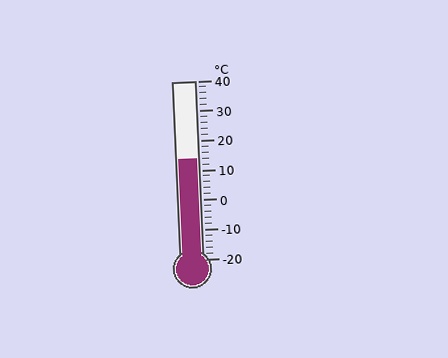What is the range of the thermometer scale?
The thermometer scale ranges from -20°C to 40°C.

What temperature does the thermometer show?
The thermometer shows approximately 14°C.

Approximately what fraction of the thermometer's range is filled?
The thermometer is filled to approximately 55% of its range.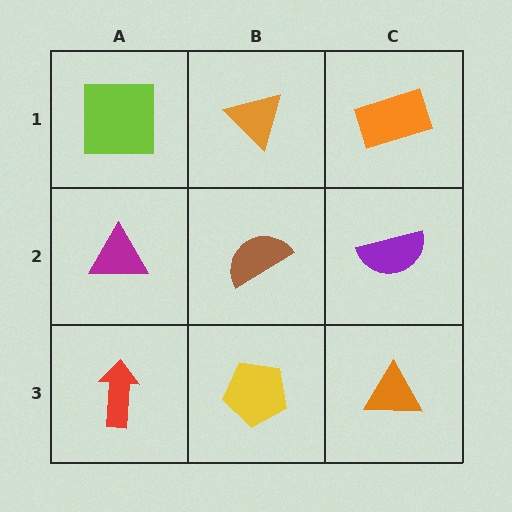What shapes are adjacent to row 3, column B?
A brown semicircle (row 2, column B), a red arrow (row 3, column A), an orange triangle (row 3, column C).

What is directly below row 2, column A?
A red arrow.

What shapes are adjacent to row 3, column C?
A purple semicircle (row 2, column C), a yellow pentagon (row 3, column B).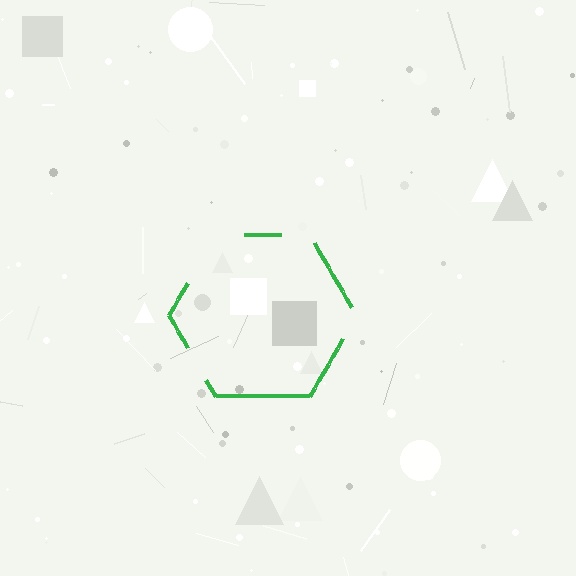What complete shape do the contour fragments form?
The contour fragments form a hexagon.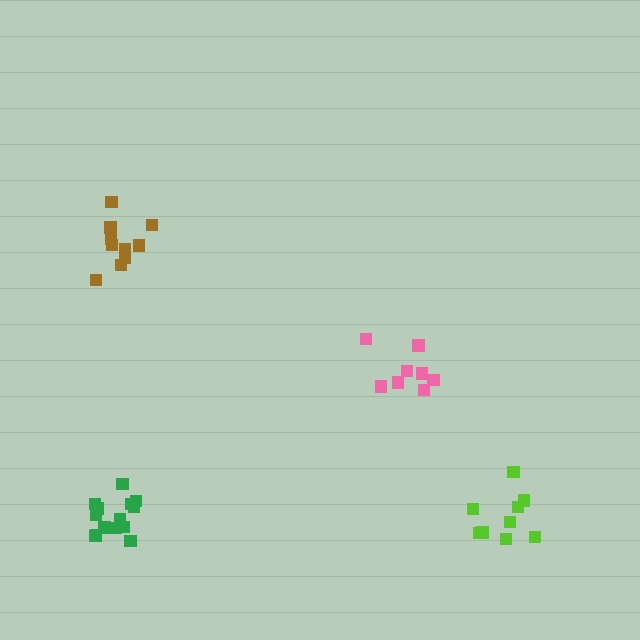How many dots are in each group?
Group 1: 10 dots, Group 2: 9 dots, Group 3: 8 dots, Group 4: 14 dots (41 total).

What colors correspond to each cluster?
The clusters are colored: brown, lime, pink, green.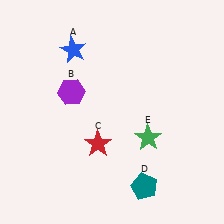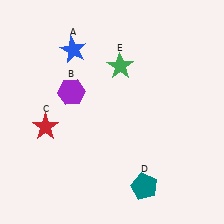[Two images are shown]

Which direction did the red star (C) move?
The red star (C) moved left.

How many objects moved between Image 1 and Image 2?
2 objects moved between the two images.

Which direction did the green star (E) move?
The green star (E) moved up.